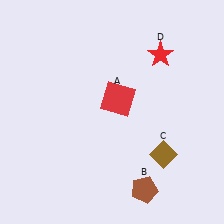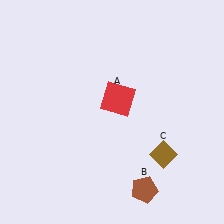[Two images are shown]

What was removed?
The red star (D) was removed in Image 2.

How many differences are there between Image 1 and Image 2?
There is 1 difference between the two images.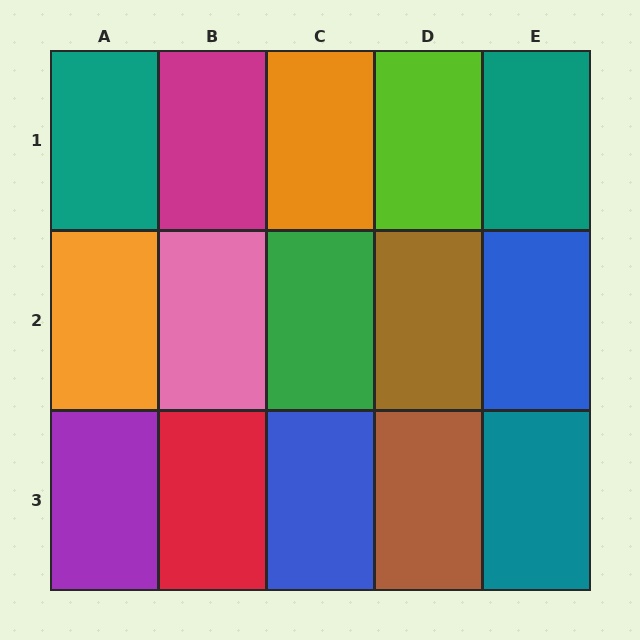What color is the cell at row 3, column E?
Teal.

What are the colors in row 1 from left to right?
Teal, magenta, orange, lime, teal.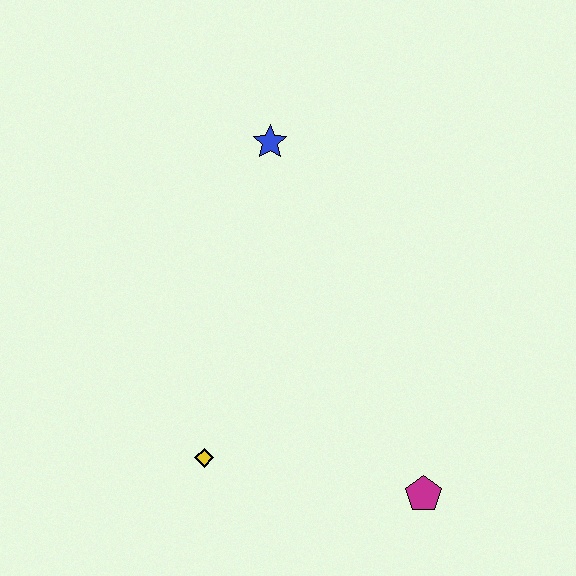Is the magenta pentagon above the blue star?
No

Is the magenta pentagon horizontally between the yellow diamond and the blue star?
No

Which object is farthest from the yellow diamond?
The blue star is farthest from the yellow diamond.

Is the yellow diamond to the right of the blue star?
No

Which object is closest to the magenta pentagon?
The yellow diamond is closest to the magenta pentagon.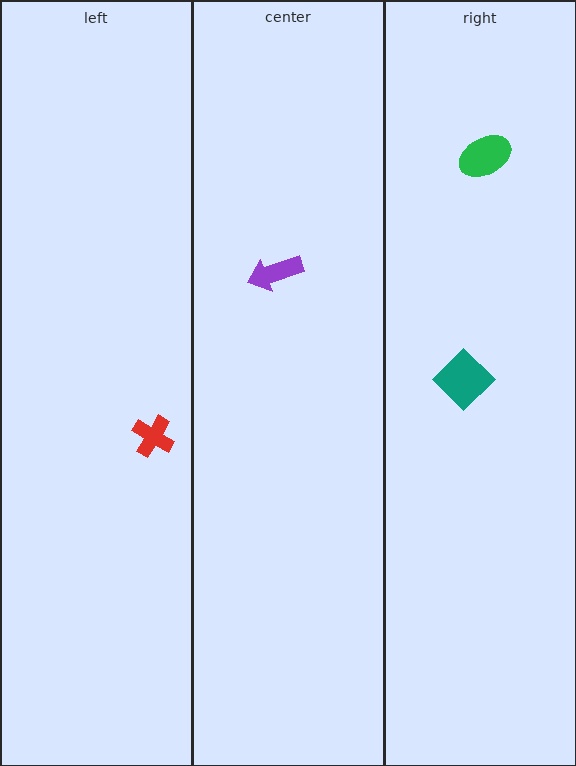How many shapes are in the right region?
2.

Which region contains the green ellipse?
The right region.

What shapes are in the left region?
The red cross.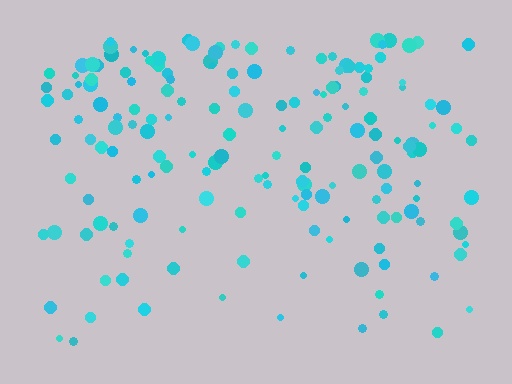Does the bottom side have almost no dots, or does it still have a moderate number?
Still a moderate number, just noticeably fewer than the top.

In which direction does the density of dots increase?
From bottom to top, with the top side densest.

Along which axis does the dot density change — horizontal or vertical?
Vertical.